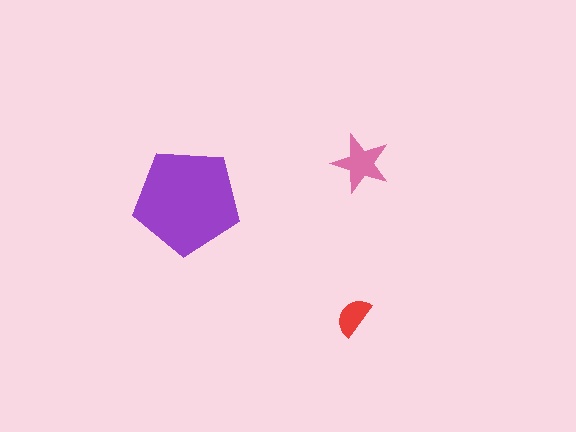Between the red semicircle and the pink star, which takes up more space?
The pink star.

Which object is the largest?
The purple pentagon.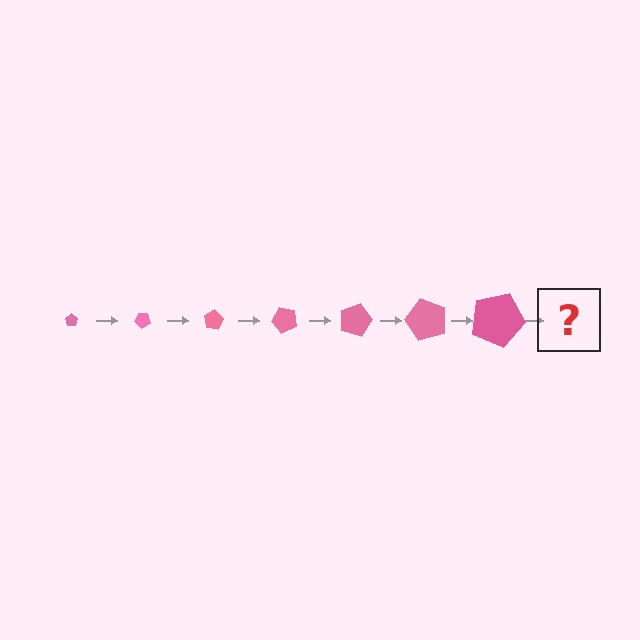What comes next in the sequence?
The next element should be a pentagon, larger than the previous one and rotated 280 degrees from the start.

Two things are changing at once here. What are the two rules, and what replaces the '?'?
The two rules are that the pentagon grows larger each step and it rotates 40 degrees each step. The '?' should be a pentagon, larger than the previous one and rotated 280 degrees from the start.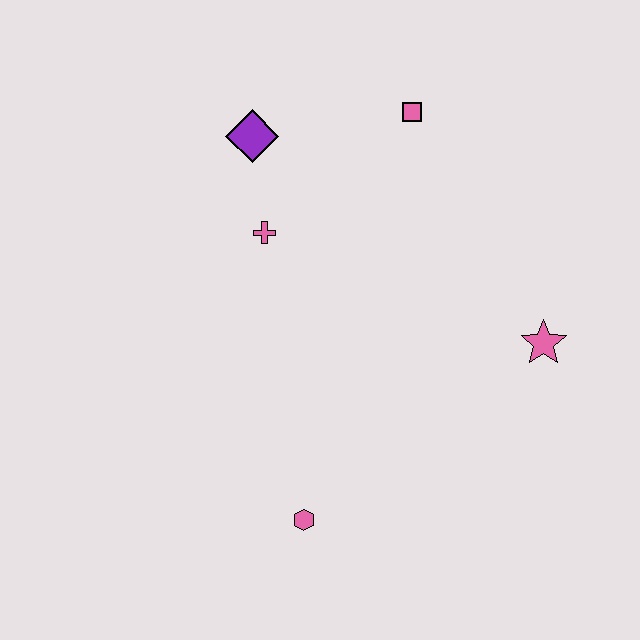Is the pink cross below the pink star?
No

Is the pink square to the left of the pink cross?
No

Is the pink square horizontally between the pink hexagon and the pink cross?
No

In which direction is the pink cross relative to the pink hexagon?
The pink cross is above the pink hexagon.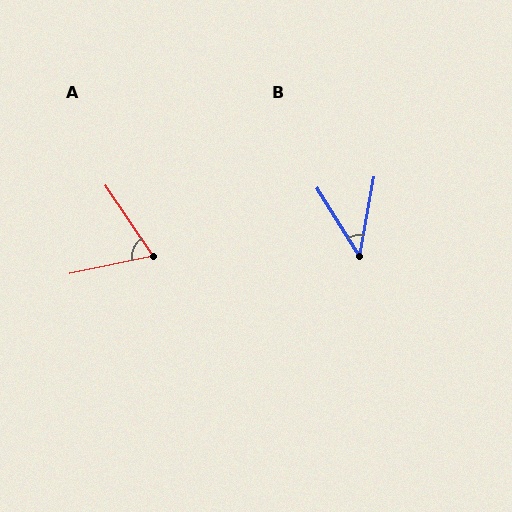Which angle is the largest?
A, at approximately 68 degrees.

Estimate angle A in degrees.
Approximately 68 degrees.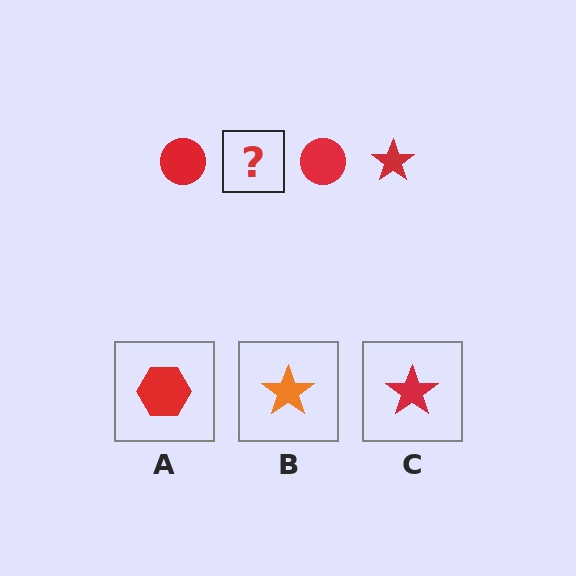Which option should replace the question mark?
Option C.